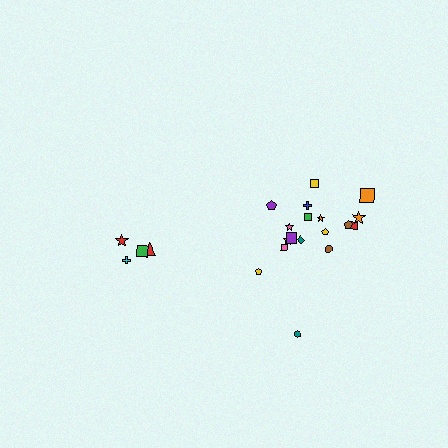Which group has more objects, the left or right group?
The right group.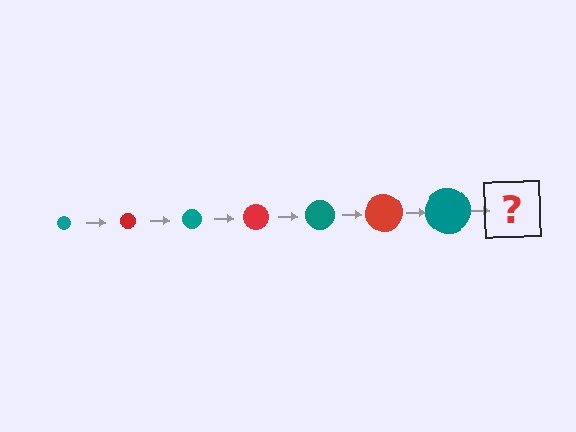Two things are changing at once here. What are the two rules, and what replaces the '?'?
The two rules are that the circle grows larger each step and the color cycles through teal and red. The '?' should be a red circle, larger than the previous one.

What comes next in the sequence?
The next element should be a red circle, larger than the previous one.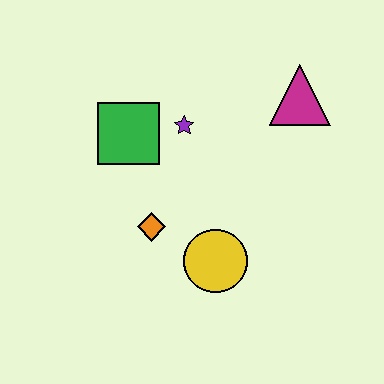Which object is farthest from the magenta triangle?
The orange diamond is farthest from the magenta triangle.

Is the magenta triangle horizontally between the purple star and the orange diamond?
No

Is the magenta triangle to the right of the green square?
Yes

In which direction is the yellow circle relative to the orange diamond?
The yellow circle is to the right of the orange diamond.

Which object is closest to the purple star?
The green square is closest to the purple star.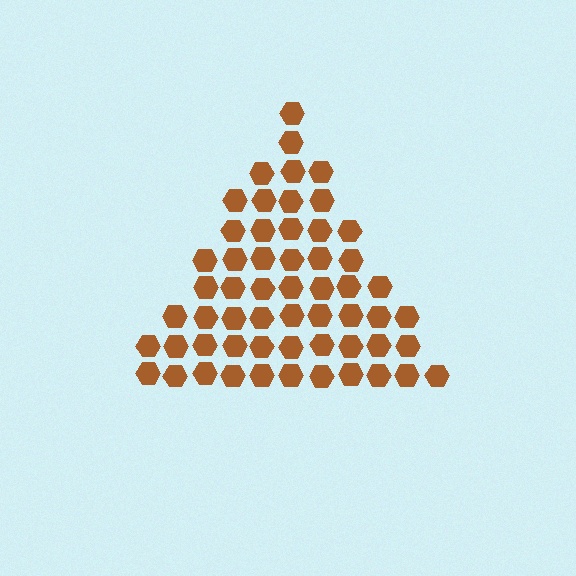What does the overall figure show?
The overall figure shows a triangle.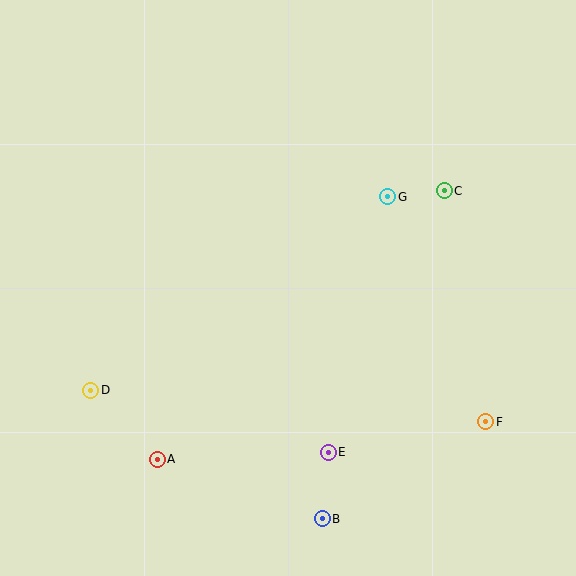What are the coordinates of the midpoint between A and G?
The midpoint between A and G is at (273, 328).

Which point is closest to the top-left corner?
Point D is closest to the top-left corner.